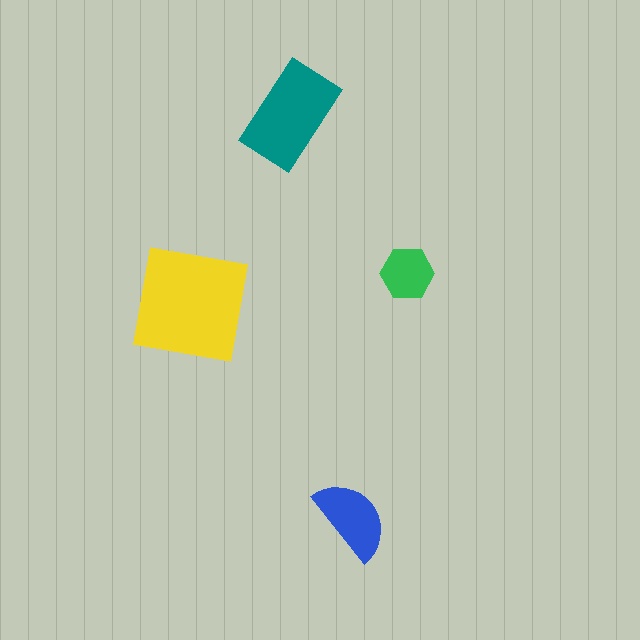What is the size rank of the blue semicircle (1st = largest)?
3rd.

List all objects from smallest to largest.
The green hexagon, the blue semicircle, the teal rectangle, the yellow square.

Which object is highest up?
The teal rectangle is topmost.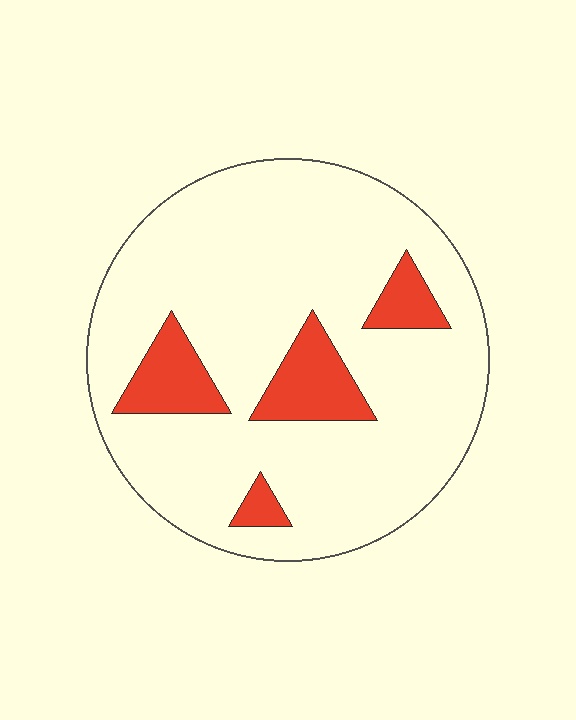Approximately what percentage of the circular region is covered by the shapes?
Approximately 15%.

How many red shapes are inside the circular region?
4.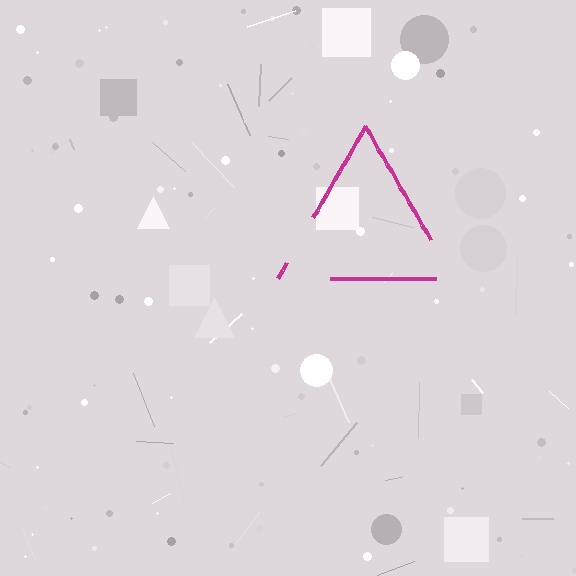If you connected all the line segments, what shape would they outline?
They would outline a triangle.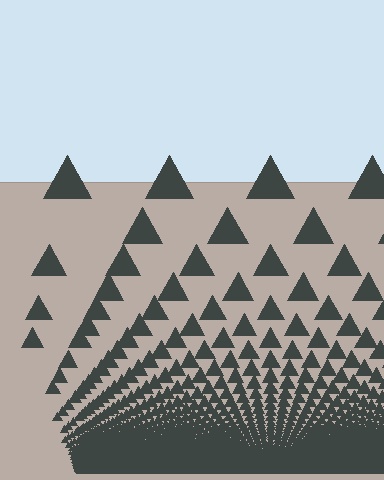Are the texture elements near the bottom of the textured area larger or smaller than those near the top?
Smaller. The gradient is inverted — elements near the bottom are smaller and denser.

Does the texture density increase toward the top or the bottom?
Density increases toward the bottom.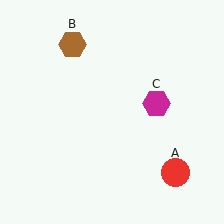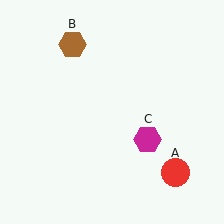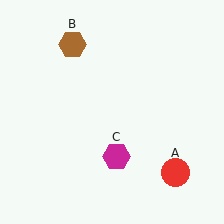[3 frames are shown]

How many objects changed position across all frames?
1 object changed position: magenta hexagon (object C).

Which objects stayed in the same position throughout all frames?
Red circle (object A) and brown hexagon (object B) remained stationary.